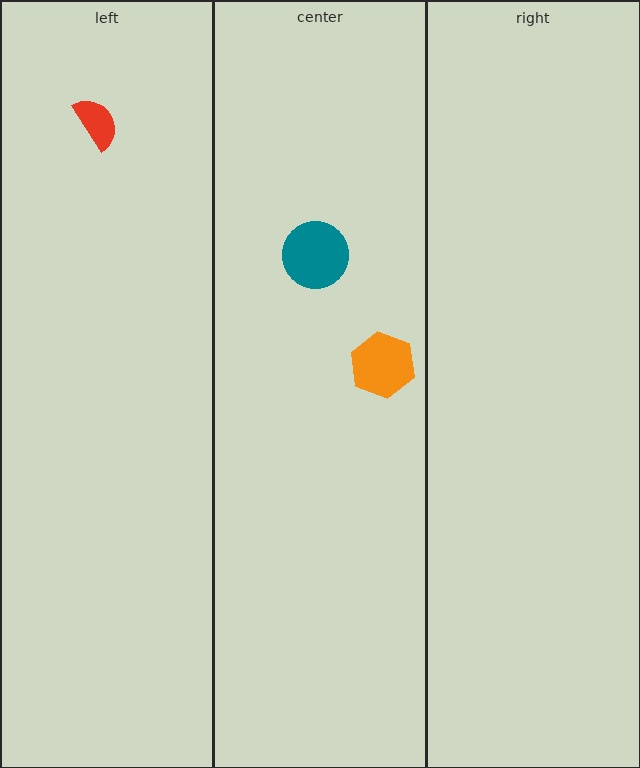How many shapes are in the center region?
2.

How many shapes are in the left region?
1.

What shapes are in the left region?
The red semicircle.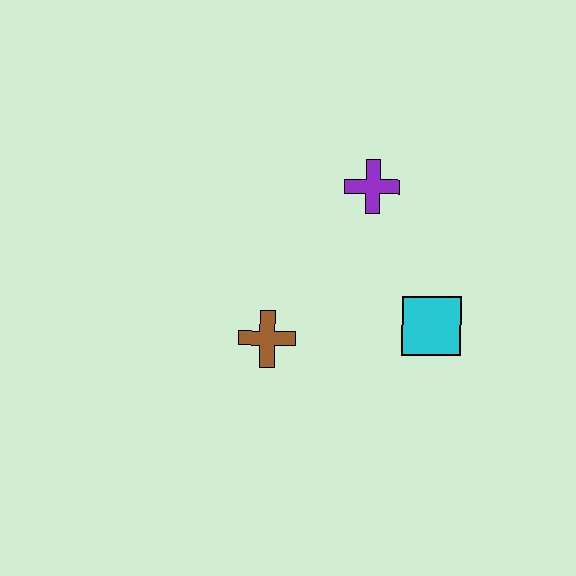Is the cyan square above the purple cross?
No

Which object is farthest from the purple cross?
The brown cross is farthest from the purple cross.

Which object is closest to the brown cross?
The cyan square is closest to the brown cross.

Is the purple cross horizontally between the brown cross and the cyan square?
Yes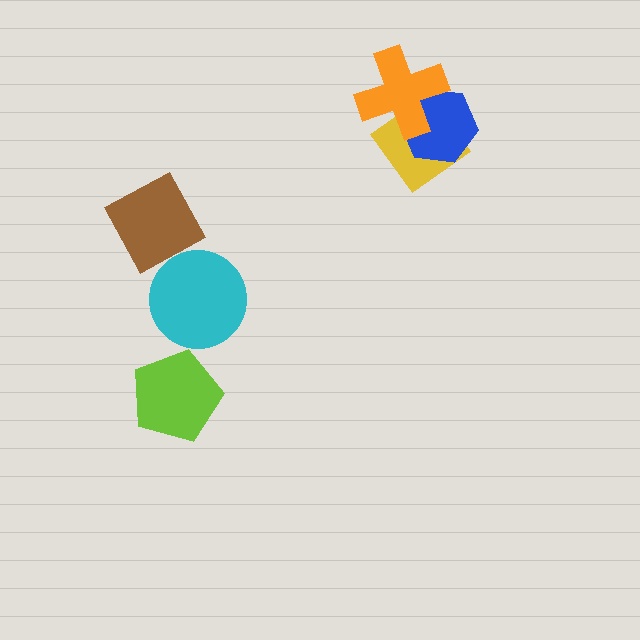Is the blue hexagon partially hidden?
Yes, it is partially covered by another shape.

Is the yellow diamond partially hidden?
Yes, it is partially covered by another shape.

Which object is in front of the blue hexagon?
The orange cross is in front of the blue hexagon.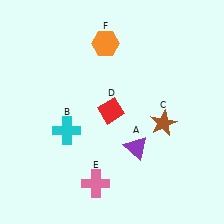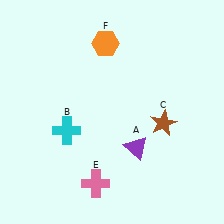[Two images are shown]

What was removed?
The red diamond (D) was removed in Image 2.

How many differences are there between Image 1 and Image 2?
There is 1 difference between the two images.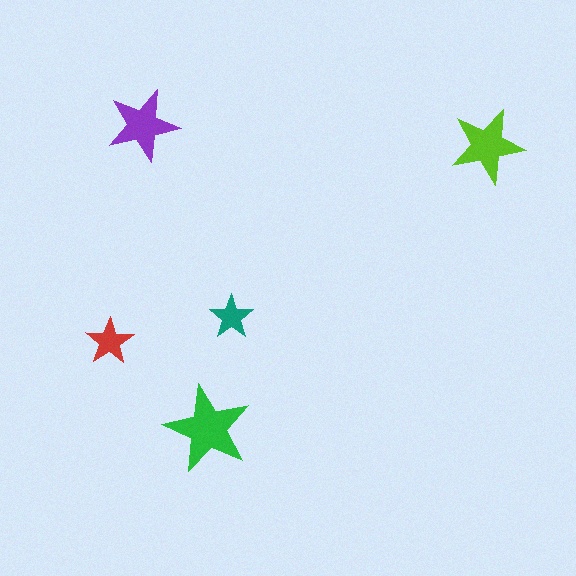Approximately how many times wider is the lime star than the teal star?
About 1.5 times wider.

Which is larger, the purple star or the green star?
The green one.